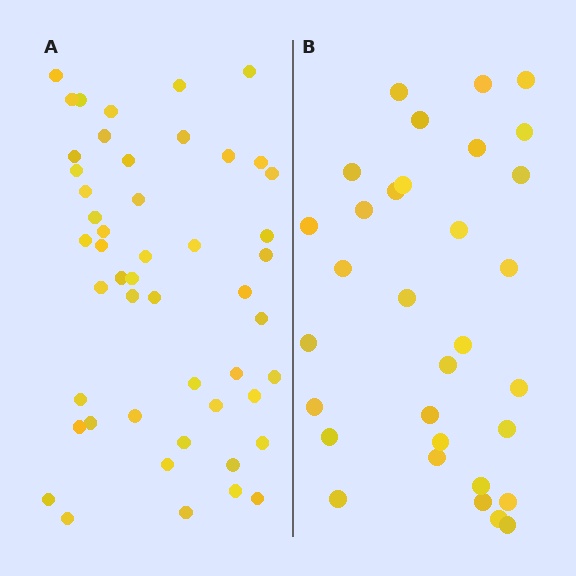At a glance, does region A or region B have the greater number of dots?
Region A (the left region) has more dots.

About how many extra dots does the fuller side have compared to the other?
Region A has approximately 15 more dots than region B.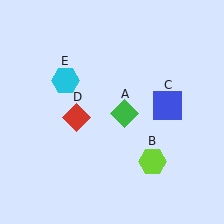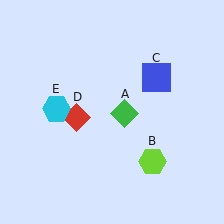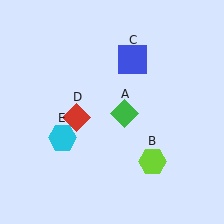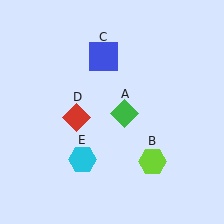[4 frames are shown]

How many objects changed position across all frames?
2 objects changed position: blue square (object C), cyan hexagon (object E).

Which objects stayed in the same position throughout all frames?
Green diamond (object A) and lime hexagon (object B) and red diamond (object D) remained stationary.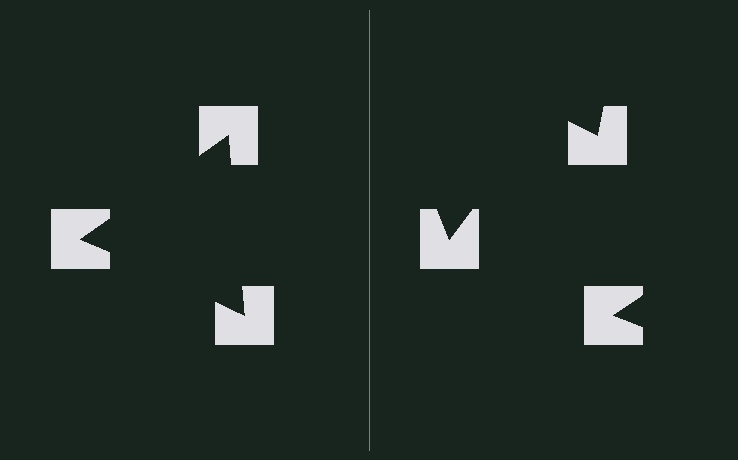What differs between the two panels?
The notched squares are positioned identically on both sides; only the wedge orientations differ. On the left they align to a triangle; on the right they are misaligned.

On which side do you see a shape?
An illusory triangle appears on the left side. On the right side the wedge cuts are rotated, so no coherent shape forms.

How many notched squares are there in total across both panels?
6 — 3 on each side.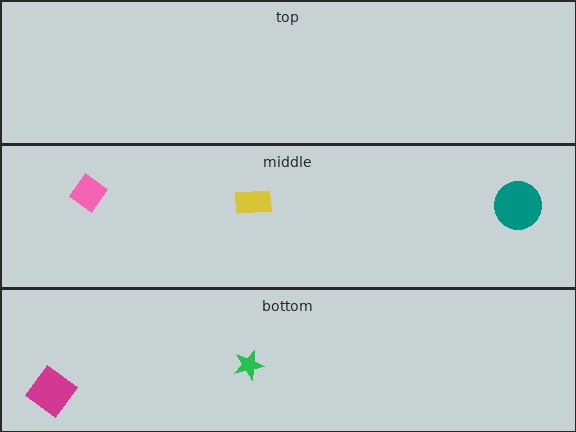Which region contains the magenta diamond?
The bottom region.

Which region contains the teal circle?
The middle region.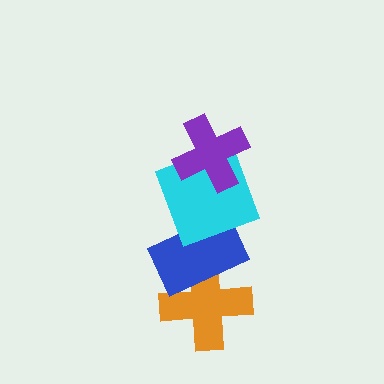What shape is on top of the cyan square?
The purple cross is on top of the cyan square.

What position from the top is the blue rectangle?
The blue rectangle is 3rd from the top.